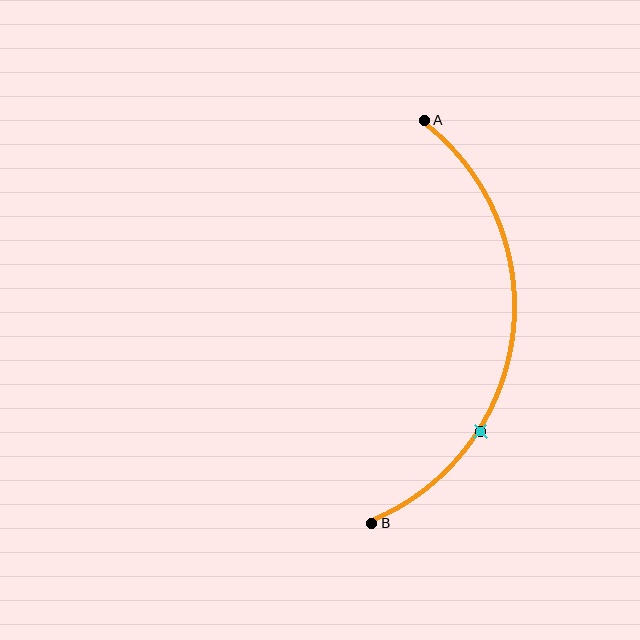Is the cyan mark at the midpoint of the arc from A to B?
No. The cyan mark lies on the arc but is closer to endpoint B. The arc midpoint would be at the point on the curve equidistant along the arc from both A and B.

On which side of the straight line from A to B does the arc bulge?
The arc bulges to the right of the straight line connecting A and B.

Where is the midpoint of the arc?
The arc midpoint is the point on the curve farthest from the straight line joining A and B. It sits to the right of that line.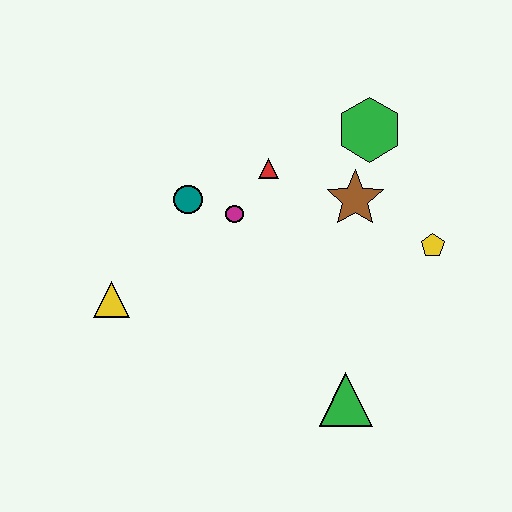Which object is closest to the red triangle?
The magenta circle is closest to the red triangle.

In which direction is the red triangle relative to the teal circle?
The red triangle is to the right of the teal circle.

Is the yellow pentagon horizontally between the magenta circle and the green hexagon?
No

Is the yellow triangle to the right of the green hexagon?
No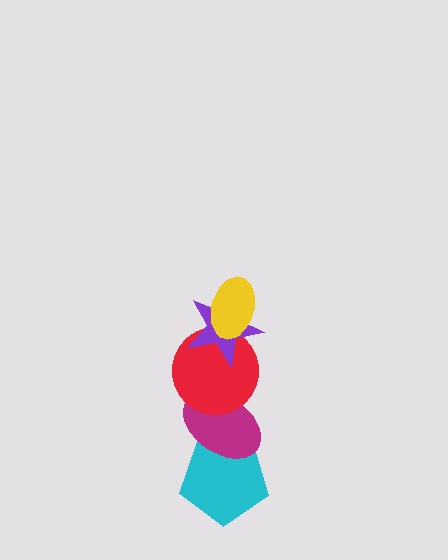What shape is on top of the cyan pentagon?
The magenta ellipse is on top of the cyan pentagon.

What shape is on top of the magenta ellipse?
The red circle is on top of the magenta ellipse.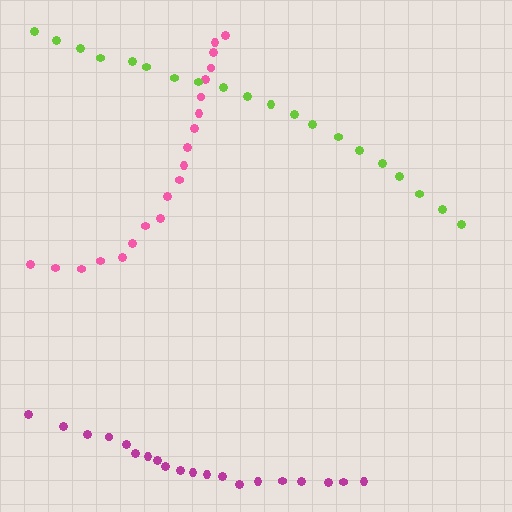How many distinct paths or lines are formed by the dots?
There are 3 distinct paths.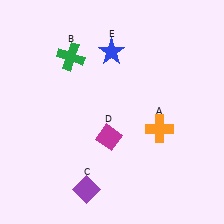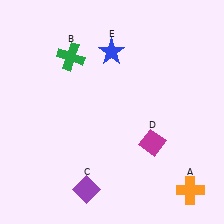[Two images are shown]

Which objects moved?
The objects that moved are: the orange cross (A), the magenta diamond (D).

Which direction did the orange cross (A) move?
The orange cross (A) moved down.